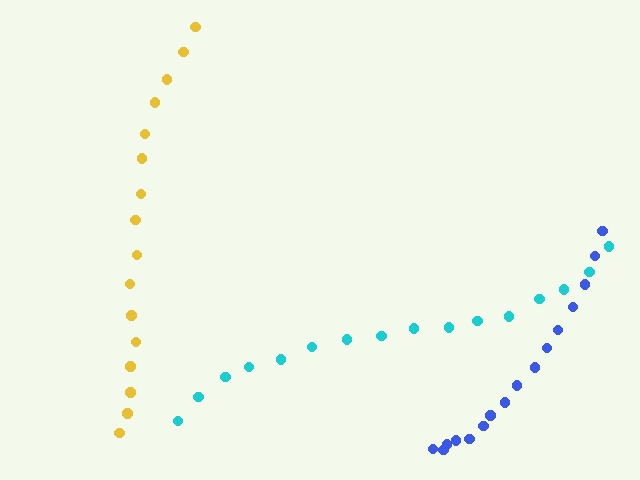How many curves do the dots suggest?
There are 3 distinct paths.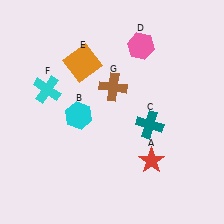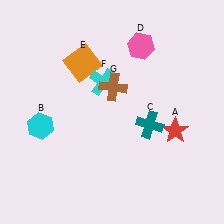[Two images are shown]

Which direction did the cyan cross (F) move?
The cyan cross (F) moved right.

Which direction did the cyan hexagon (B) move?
The cyan hexagon (B) moved left.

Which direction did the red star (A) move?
The red star (A) moved up.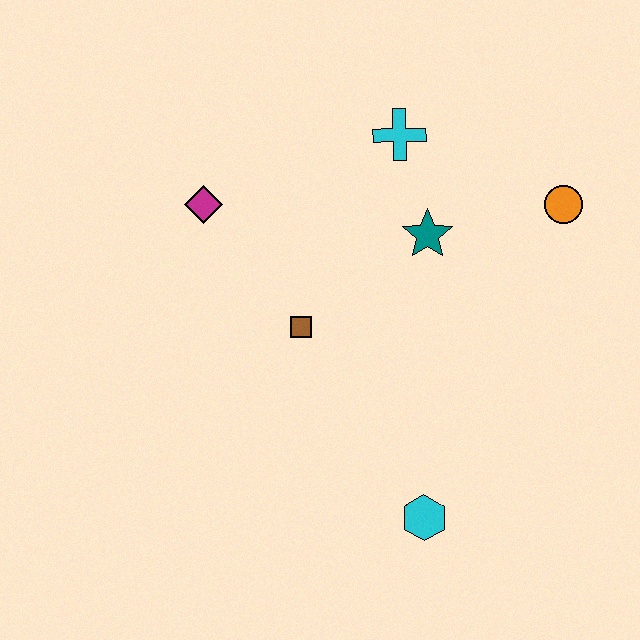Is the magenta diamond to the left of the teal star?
Yes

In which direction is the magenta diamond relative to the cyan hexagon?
The magenta diamond is above the cyan hexagon.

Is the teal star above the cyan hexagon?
Yes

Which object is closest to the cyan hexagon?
The brown square is closest to the cyan hexagon.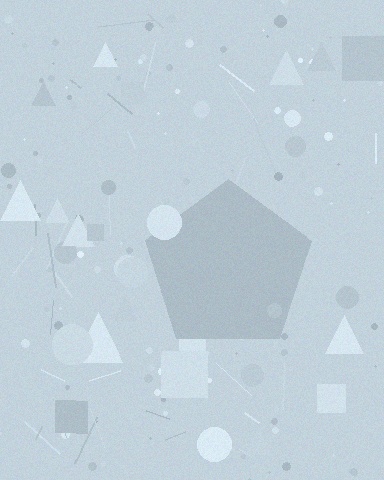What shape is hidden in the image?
A pentagon is hidden in the image.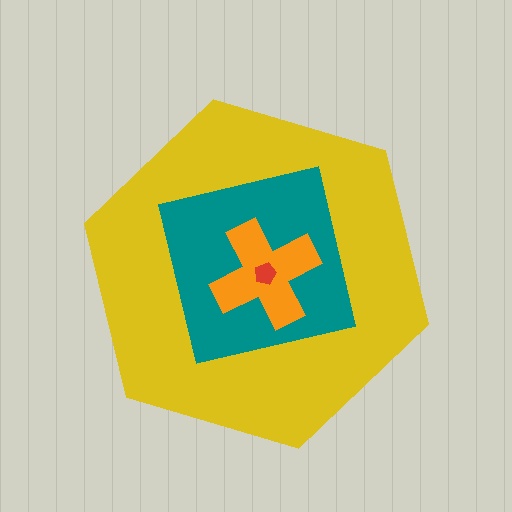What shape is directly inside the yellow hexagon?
The teal square.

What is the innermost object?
The red pentagon.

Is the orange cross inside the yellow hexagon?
Yes.